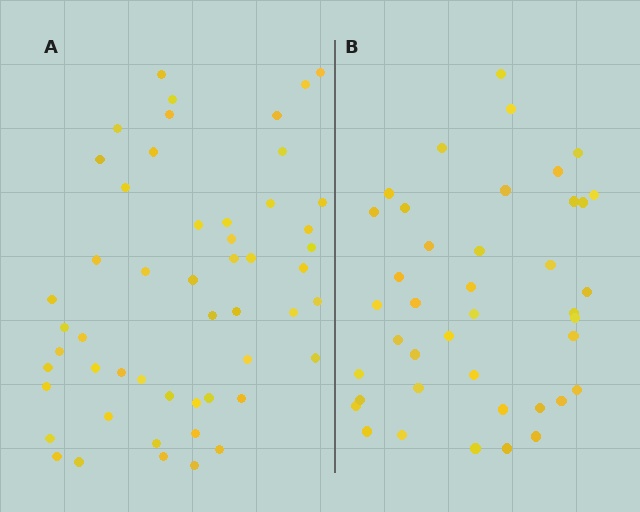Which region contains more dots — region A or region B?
Region A (the left region) has more dots.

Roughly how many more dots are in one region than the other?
Region A has roughly 12 or so more dots than region B.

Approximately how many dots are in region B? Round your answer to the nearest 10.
About 40 dots. (The exact count is 41, which rounds to 40.)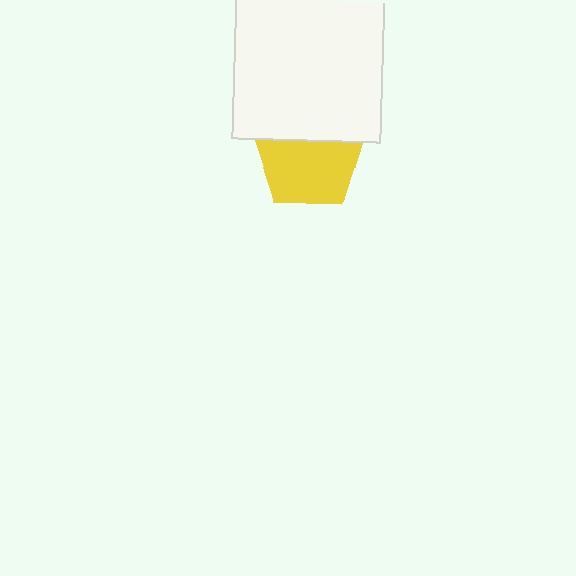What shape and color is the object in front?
The object in front is a white square.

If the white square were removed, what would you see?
You would see the complete yellow pentagon.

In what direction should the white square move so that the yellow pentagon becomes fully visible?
The white square should move up. That is the shortest direction to clear the overlap and leave the yellow pentagon fully visible.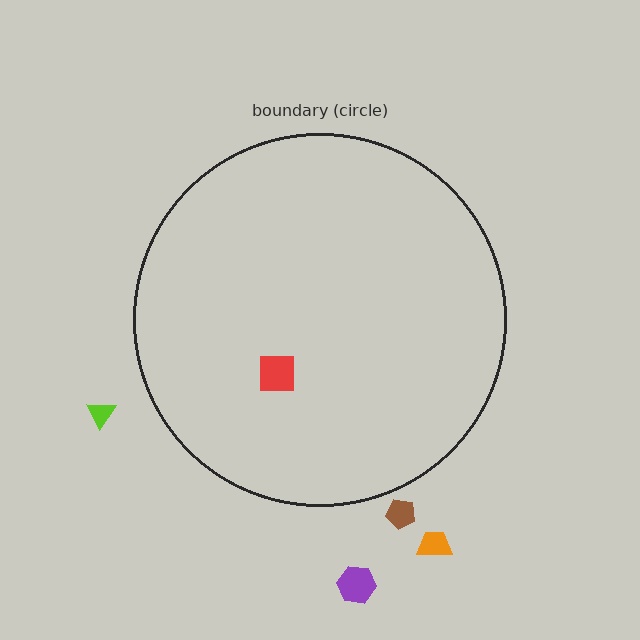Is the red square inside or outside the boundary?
Inside.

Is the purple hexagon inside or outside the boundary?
Outside.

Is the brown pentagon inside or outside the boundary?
Outside.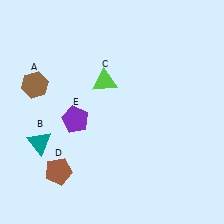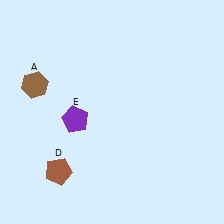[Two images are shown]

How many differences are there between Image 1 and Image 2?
There are 2 differences between the two images.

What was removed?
The lime triangle (C), the teal triangle (B) were removed in Image 2.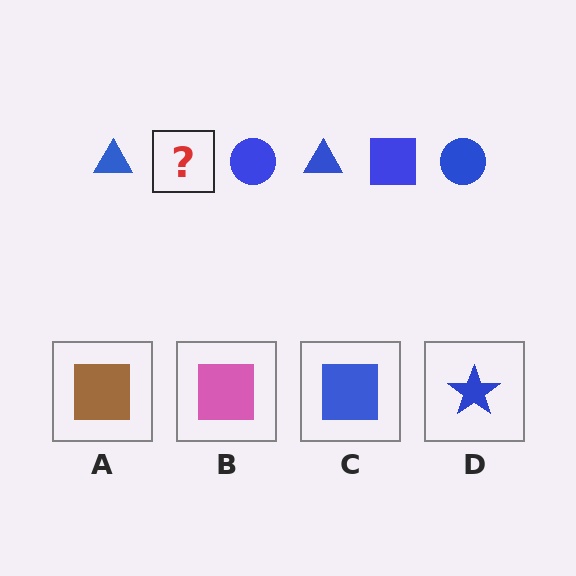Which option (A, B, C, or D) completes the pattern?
C.